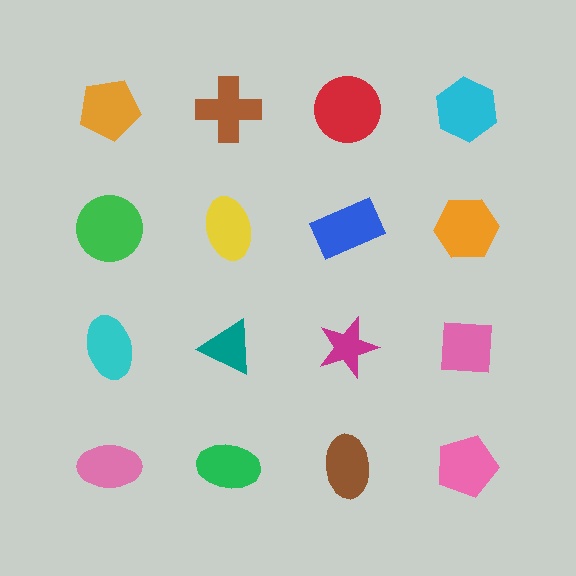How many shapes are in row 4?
4 shapes.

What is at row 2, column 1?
A green circle.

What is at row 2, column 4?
An orange hexagon.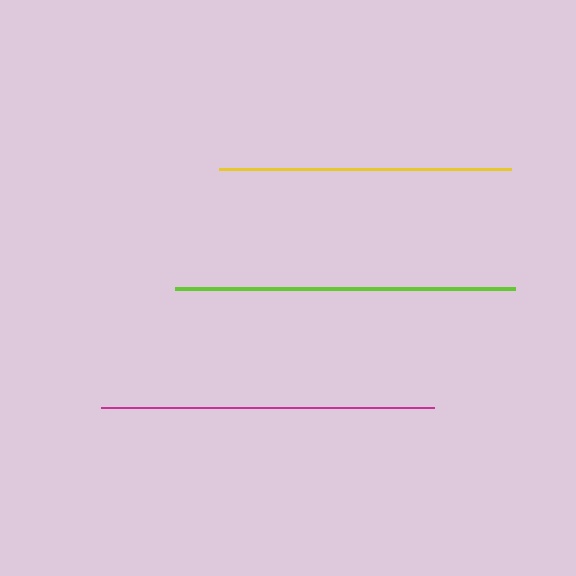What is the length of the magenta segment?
The magenta segment is approximately 334 pixels long.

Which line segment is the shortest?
The yellow line is the shortest at approximately 293 pixels.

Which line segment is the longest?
The lime line is the longest at approximately 340 pixels.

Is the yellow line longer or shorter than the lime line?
The lime line is longer than the yellow line.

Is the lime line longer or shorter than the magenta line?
The lime line is longer than the magenta line.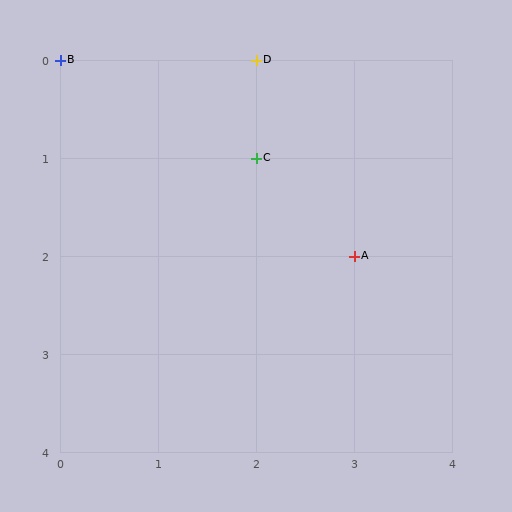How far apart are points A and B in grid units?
Points A and B are 3 columns and 2 rows apart (about 3.6 grid units diagonally).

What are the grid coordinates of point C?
Point C is at grid coordinates (2, 1).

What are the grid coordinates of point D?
Point D is at grid coordinates (2, 0).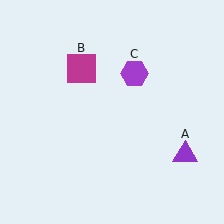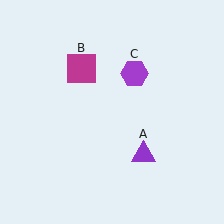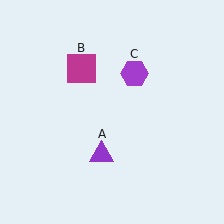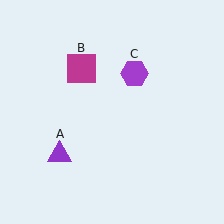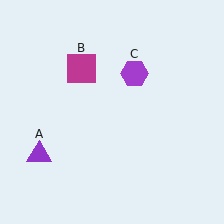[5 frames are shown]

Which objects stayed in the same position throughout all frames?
Magenta square (object B) and purple hexagon (object C) remained stationary.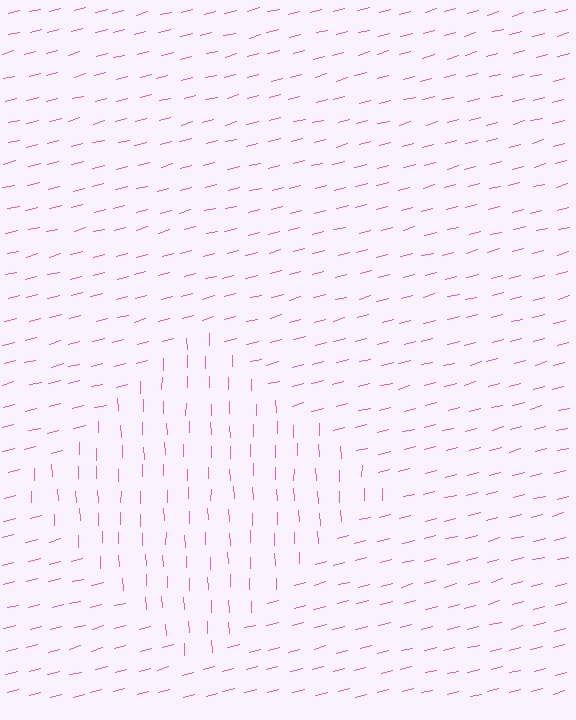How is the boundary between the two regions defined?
The boundary is defined purely by a change in line orientation (approximately 76 degrees difference). All lines are the same color and thickness.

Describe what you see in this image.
The image is filled with small pink line segments. A diamond region in the image has lines oriented differently from the surrounding lines, creating a visible texture boundary.